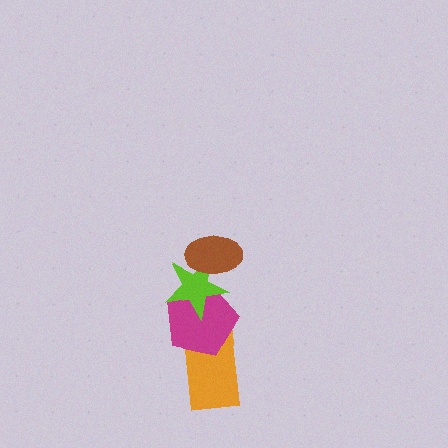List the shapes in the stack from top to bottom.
From top to bottom: the brown ellipse, the lime star, the magenta pentagon, the orange rectangle.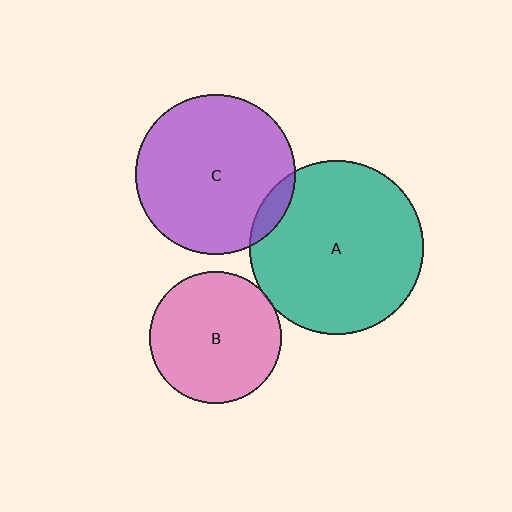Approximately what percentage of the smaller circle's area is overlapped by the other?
Approximately 10%.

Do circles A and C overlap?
Yes.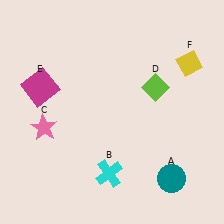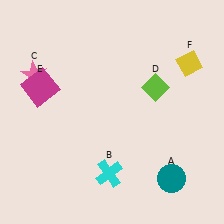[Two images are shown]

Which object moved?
The pink star (C) moved up.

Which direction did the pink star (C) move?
The pink star (C) moved up.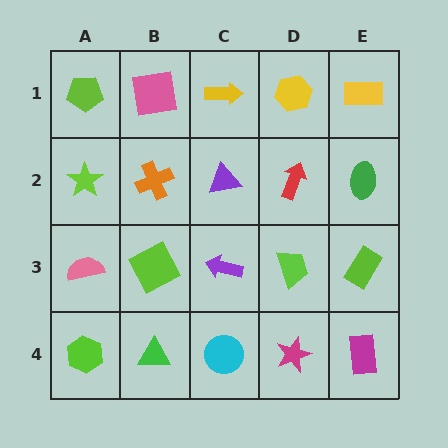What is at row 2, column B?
An orange cross.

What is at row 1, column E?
A yellow rectangle.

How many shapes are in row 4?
5 shapes.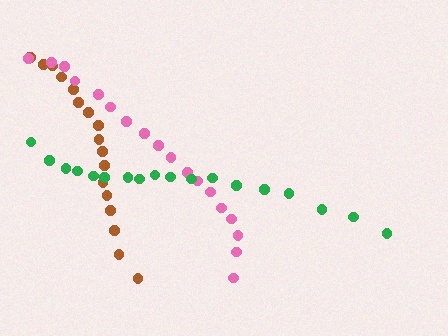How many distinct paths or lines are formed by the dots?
There are 3 distinct paths.